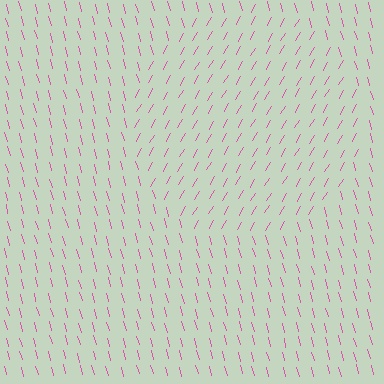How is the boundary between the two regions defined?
The boundary is defined purely by a change in line orientation (approximately 45 degrees difference). All lines are the same color and thickness.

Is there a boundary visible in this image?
Yes, there is a texture boundary formed by a change in line orientation.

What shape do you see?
I see a circle.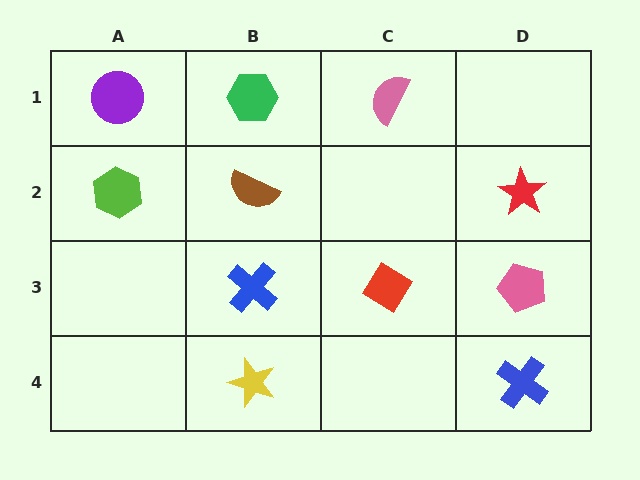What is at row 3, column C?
A red diamond.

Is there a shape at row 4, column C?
No, that cell is empty.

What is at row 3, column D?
A pink pentagon.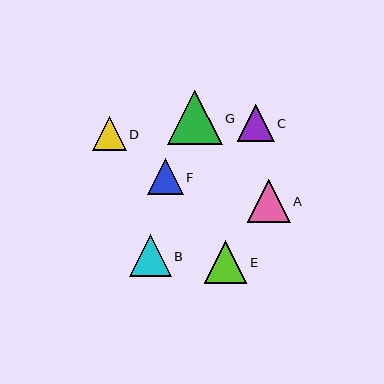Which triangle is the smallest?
Triangle D is the smallest with a size of approximately 34 pixels.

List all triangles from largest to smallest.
From largest to smallest: G, A, E, B, C, F, D.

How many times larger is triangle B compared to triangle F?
Triangle B is approximately 1.2 times the size of triangle F.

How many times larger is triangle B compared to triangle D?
Triangle B is approximately 1.2 times the size of triangle D.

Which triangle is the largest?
Triangle G is the largest with a size of approximately 55 pixels.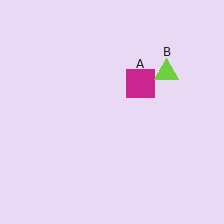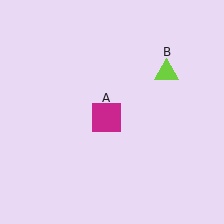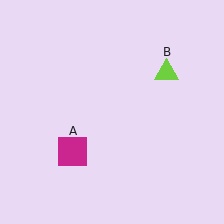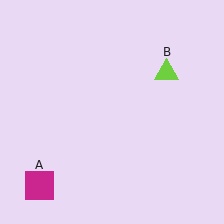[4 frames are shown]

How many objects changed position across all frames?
1 object changed position: magenta square (object A).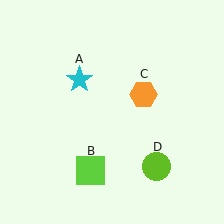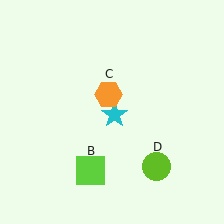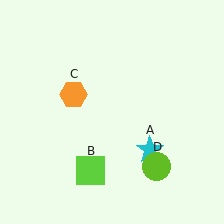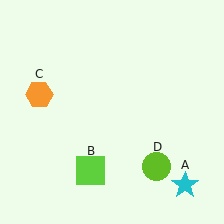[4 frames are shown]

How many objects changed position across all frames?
2 objects changed position: cyan star (object A), orange hexagon (object C).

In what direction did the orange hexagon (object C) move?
The orange hexagon (object C) moved left.